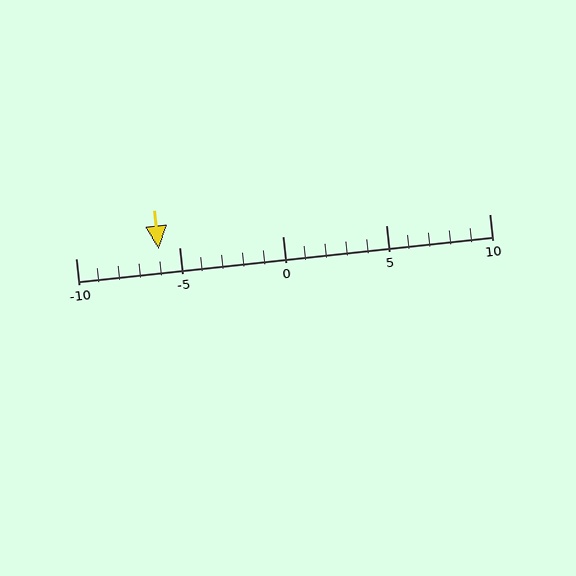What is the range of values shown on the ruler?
The ruler shows values from -10 to 10.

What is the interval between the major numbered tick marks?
The major tick marks are spaced 5 units apart.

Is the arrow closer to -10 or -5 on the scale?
The arrow is closer to -5.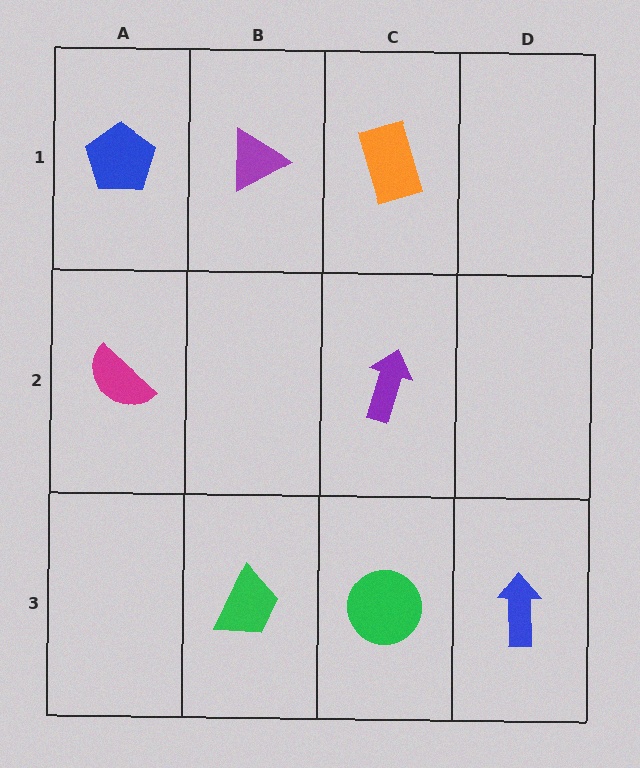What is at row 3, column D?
A blue arrow.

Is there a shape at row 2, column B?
No, that cell is empty.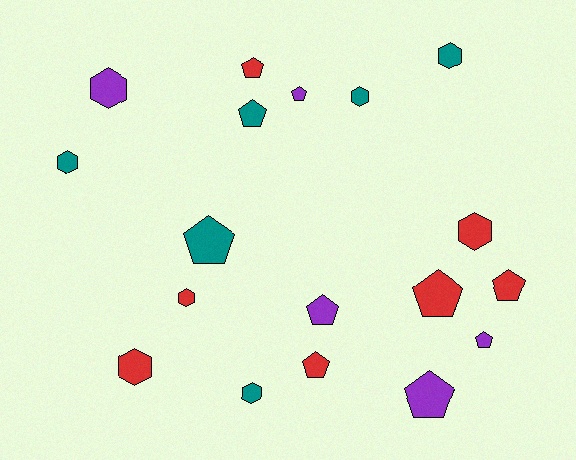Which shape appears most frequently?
Pentagon, with 10 objects.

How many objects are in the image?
There are 18 objects.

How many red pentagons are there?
There are 4 red pentagons.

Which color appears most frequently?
Red, with 7 objects.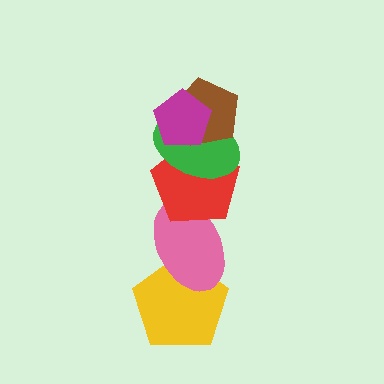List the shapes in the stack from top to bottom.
From top to bottom: the magenta pentagon, the brown pentagon, the green ellipse, the red pentagon, the pink ellipse, the yellow pentagon.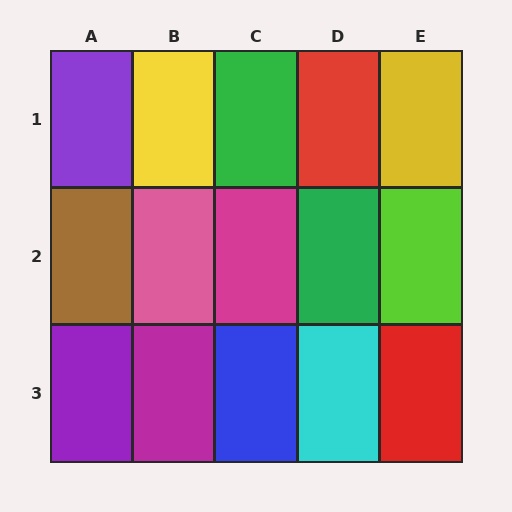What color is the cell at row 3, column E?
Red.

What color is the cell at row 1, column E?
Yellow.